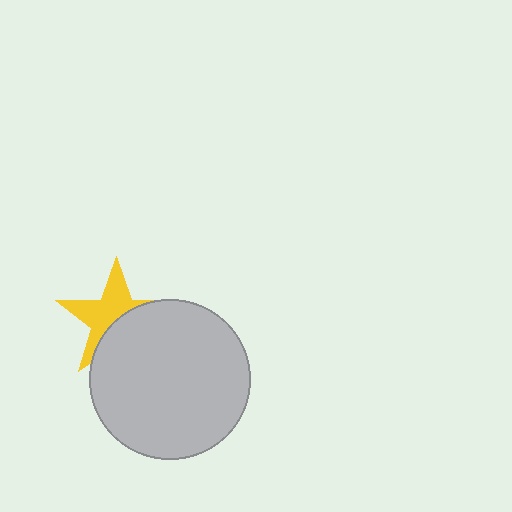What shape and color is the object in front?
The object in front is a light gray circle.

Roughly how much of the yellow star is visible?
About half of it is visible (roughly 54%).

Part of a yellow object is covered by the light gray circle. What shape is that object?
It is a star.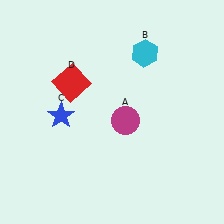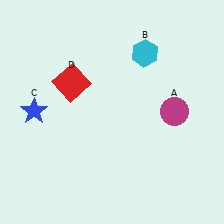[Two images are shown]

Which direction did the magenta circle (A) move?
The magenta circle (A) moved right.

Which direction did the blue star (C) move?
The blue star (C) moved left.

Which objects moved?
The objects that moved are: the magenta circle (A), the blue star (C).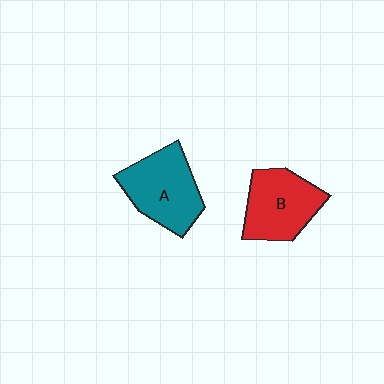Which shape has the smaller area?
Shape B (red).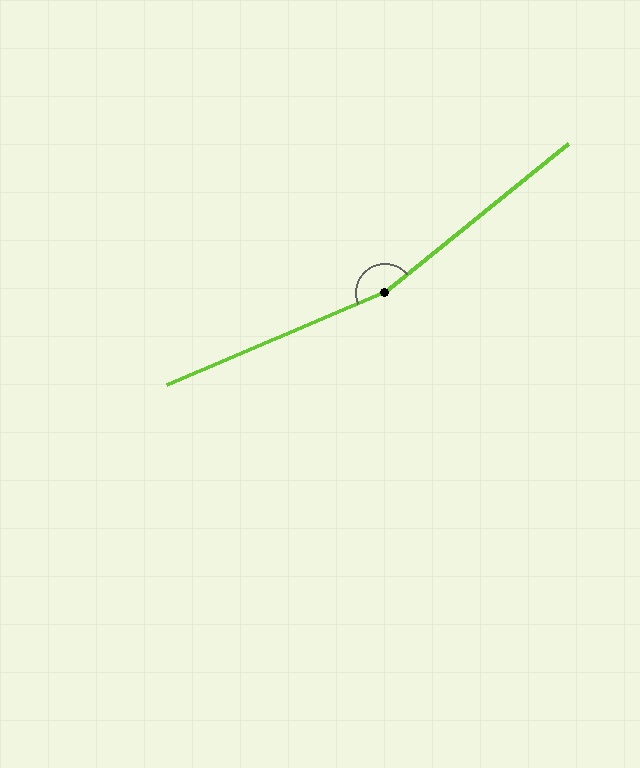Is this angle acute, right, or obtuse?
It is obtuse.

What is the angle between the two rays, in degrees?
Approximately 164 degrees.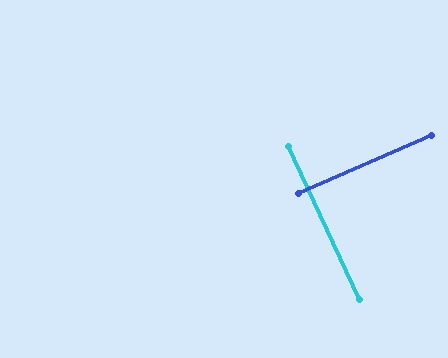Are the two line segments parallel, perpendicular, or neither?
Perpendicular — they meet at approximately 89°.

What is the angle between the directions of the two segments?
Approximately 89 degrees.